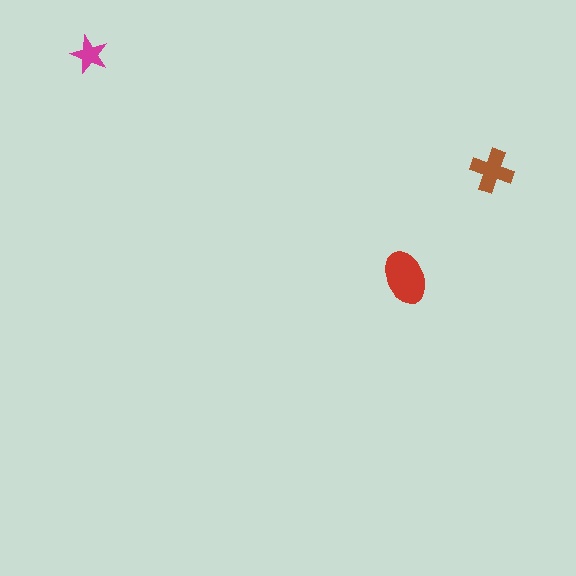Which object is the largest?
The red ellipse.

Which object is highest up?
The magenta star is topmost.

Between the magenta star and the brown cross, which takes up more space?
The brown cross.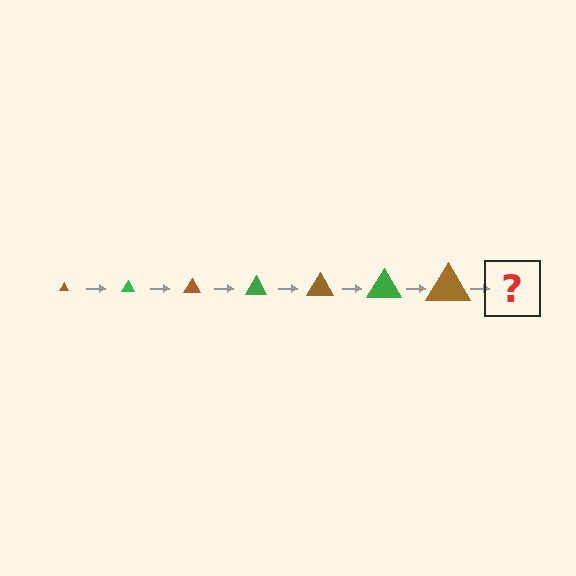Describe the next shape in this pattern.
It should be a green triangle, larger than the previous one.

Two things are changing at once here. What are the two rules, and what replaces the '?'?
The two rules are that the triangle grows larger each step and the color cycles through brown and green. The '?' should be a green triangle, larger than the previous one.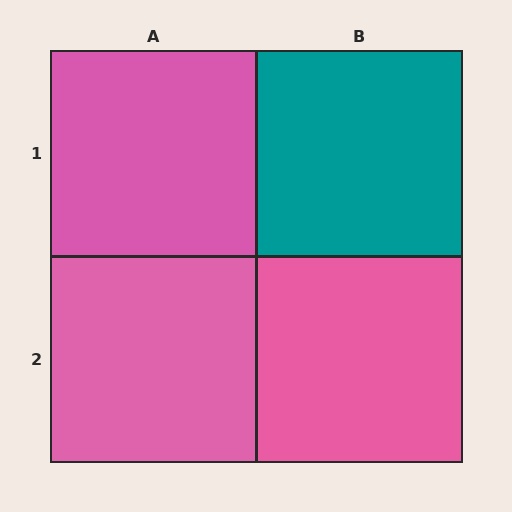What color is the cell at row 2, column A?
Pink.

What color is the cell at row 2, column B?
Pink.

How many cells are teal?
1 cell is teal.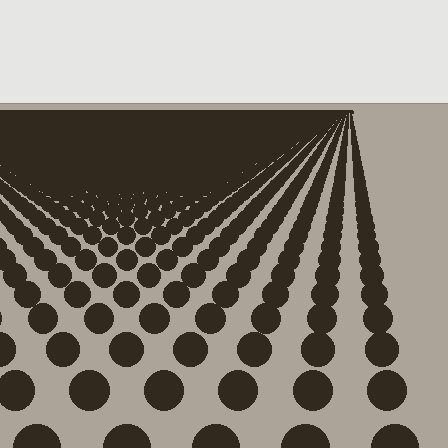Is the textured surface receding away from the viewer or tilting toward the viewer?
The surface is receding away from the viewer. Texture elements get smaller and denser toward the top.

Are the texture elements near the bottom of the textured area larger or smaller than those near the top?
Larger. Near the bottom, elements are closer to the viewer and appear at a bigger on-screen size.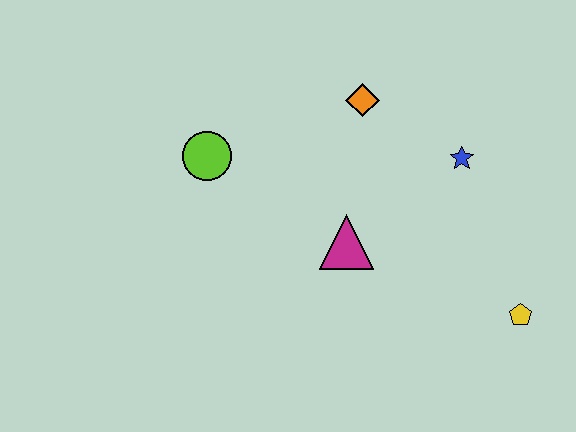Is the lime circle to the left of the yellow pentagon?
Yes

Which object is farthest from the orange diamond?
The yellow pentagon is farthest from the orange diamond.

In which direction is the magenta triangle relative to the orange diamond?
The magenta triangle is below the orange diamond.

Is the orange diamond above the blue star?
Yes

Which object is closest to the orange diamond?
The blue star is closest to the orange diamond.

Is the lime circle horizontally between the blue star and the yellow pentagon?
No